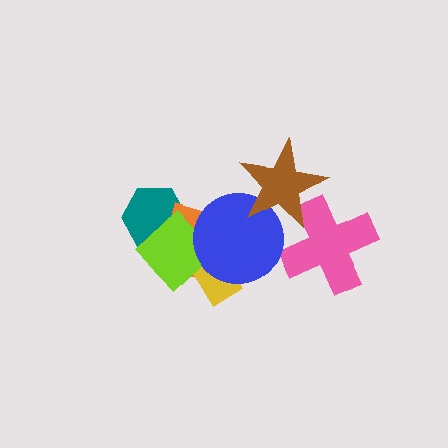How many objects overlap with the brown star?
2 objects overlap with the brown star.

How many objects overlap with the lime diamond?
4 objects overlap with the lime diamond.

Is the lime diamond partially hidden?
Yes, it is partially covered by another shape.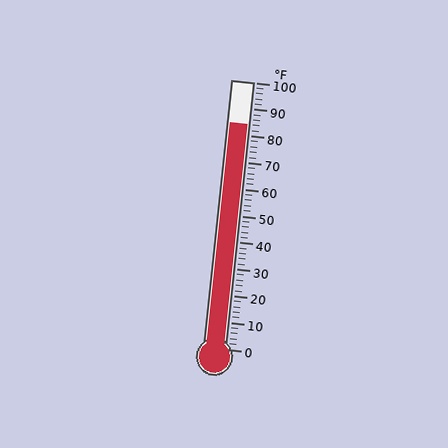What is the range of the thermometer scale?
The thermometer scale ranges from 0°F to 100°F.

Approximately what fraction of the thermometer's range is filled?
The thermometer is filled to approximately 85% of its range.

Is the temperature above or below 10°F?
The temperature is above 10°F.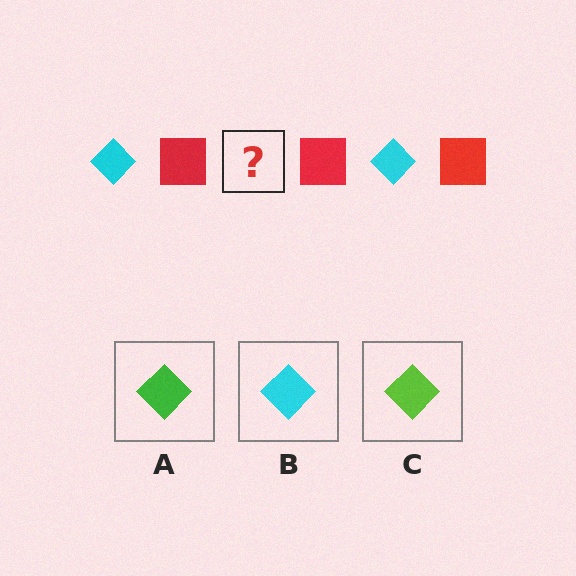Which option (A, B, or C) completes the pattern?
B.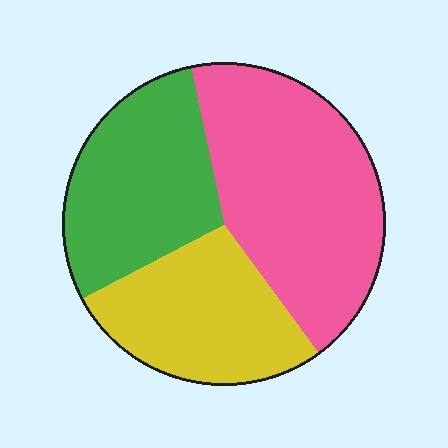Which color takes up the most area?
Pink, at roughly 45%.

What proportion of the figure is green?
Green covers roughly 30% of the figure.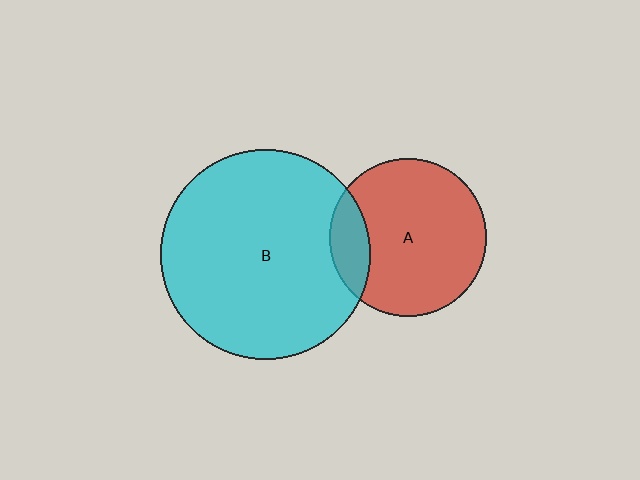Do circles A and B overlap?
Yes.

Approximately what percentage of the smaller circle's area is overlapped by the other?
Approximately 15%.